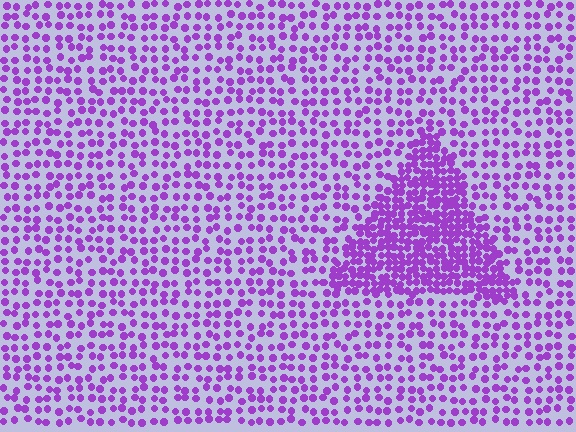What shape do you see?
I see a triangle.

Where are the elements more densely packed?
The elements are more densely packed inside the triangle boundary.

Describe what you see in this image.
The image contains small purple elements arranged at two different densities. A triangle-shaped region is visible where the elements are more densely packed than the surrounding area.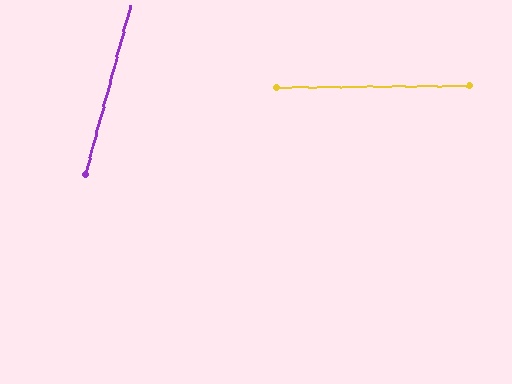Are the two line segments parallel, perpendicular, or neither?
Neither parallel nor perpendicular — they differ by about 74°.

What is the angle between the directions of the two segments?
Approximately 74 degrees.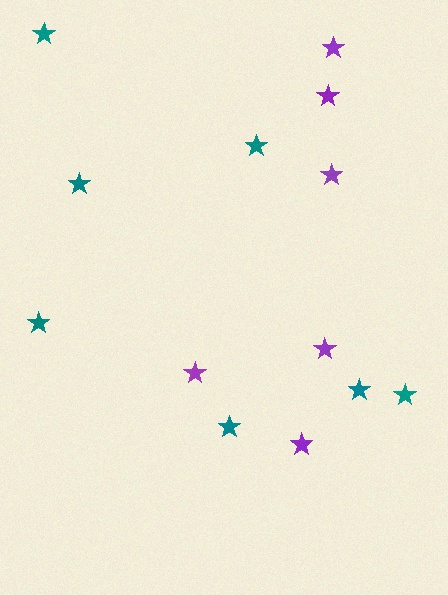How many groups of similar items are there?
There are 2 groups: one group of purple stars (6) and one group of teal stars (7).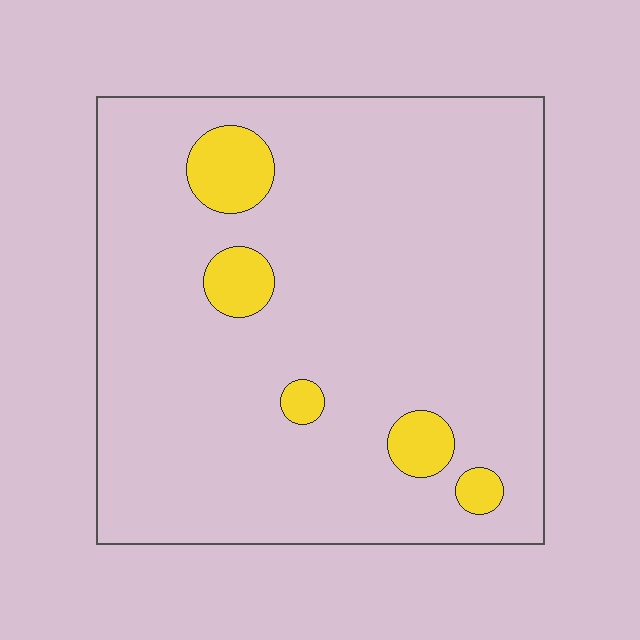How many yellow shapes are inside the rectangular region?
5.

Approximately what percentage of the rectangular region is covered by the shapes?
Approximately 10%.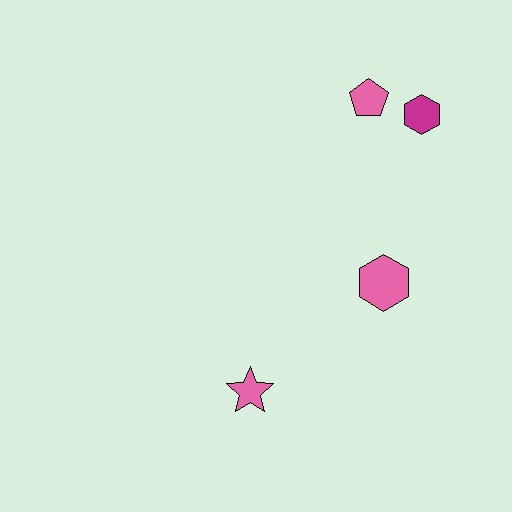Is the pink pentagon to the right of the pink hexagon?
No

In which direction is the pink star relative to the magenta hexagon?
The pink star is below the magenta hexagon.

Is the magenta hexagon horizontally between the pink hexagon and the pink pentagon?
No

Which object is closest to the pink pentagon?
The magenta hexagon is closest to the pink pentagon.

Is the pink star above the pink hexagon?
No